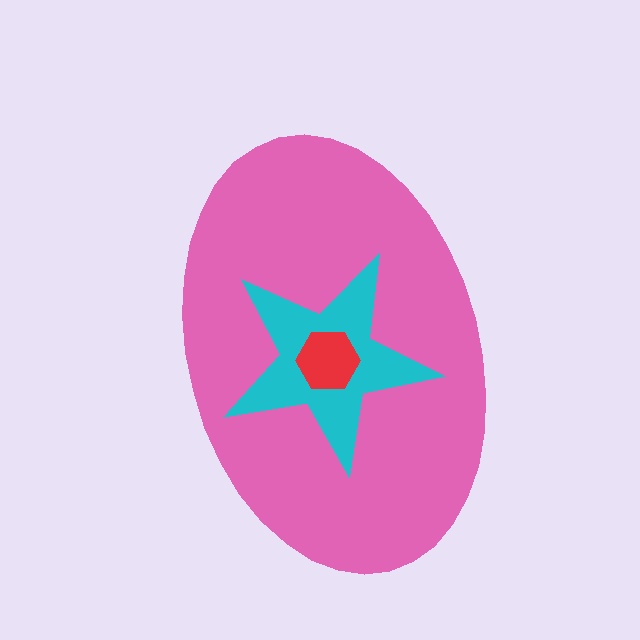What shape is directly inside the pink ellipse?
The cyan star.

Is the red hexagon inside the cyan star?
Yes.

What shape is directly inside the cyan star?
The red hexagon.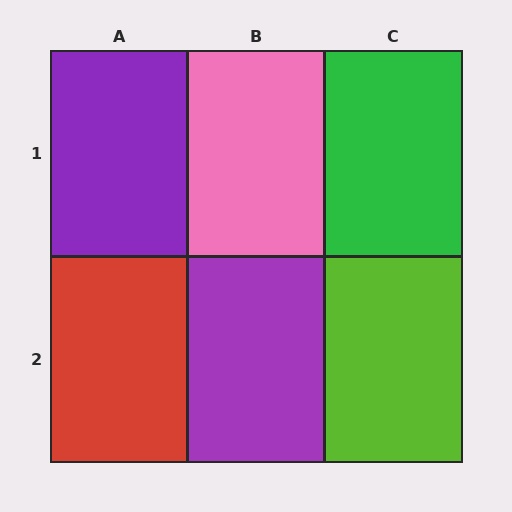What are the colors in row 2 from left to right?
Red, purple, lime.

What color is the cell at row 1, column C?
Green.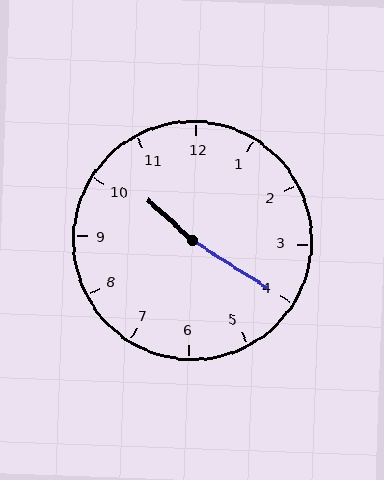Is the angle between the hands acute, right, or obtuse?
It is obtuse.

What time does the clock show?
10:20.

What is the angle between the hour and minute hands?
Approximately 170 degrees.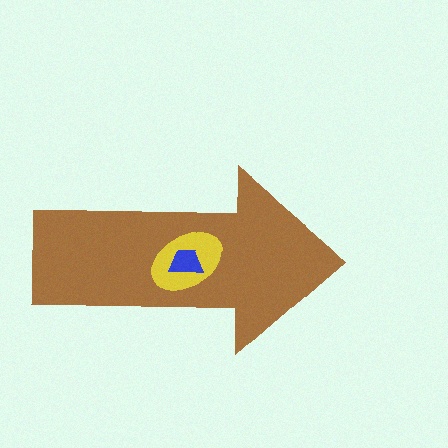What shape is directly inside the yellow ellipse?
The blue trapezoid.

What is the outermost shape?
The brown arrow.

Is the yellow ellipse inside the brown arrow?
Yes.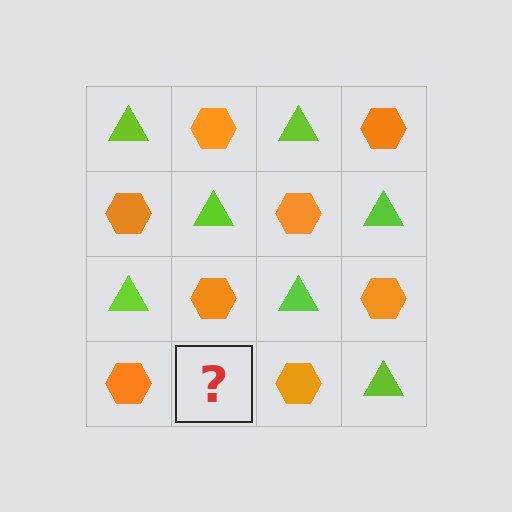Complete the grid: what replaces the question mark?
The question mark should be replaced with a lime triangle.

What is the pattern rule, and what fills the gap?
The rule is that it alternates lime triangle and orange hexagon in a checkerboard pattern. The gap should be filled with a lime triangle.